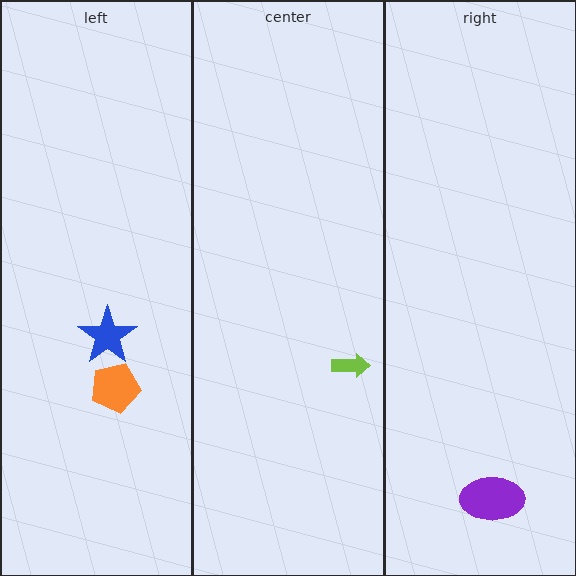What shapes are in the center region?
The lime arrow.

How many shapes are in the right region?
1.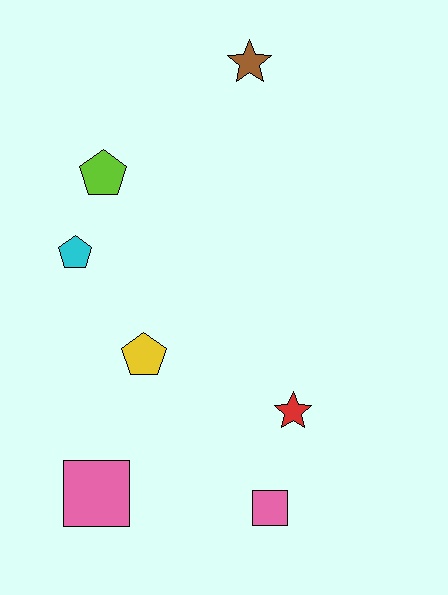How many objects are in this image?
There are 7 objects.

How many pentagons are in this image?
There are 3 pentagons.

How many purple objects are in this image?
There are no purple objects.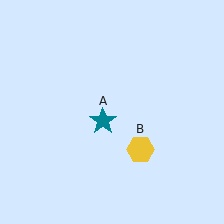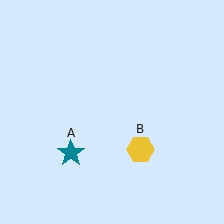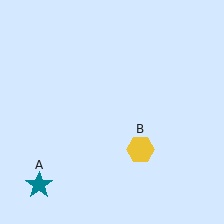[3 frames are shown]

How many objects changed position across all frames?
1 object changed position: teal star (object A).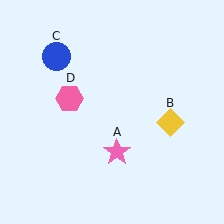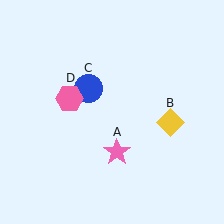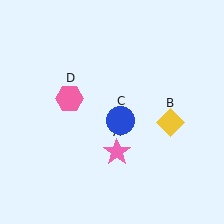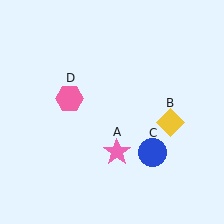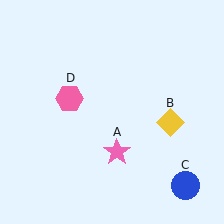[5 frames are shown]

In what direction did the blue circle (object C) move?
The blue circle (object C) moved down and to the right.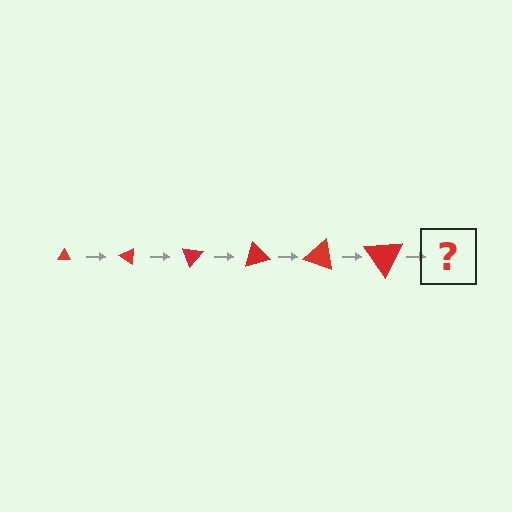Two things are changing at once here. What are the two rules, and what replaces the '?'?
The two rules are that the triangle grows larger each step and it rotates 35 degrees each step. The '?' should be a triangle, larger than the previous one and rotated 210 degrees from the start.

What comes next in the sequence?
The next element should be a triangle, larger than the previous one and rotated 210 degrees from the start.